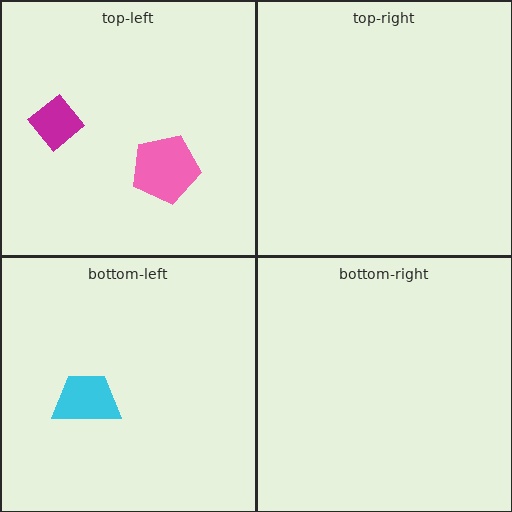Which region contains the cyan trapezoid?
The bottom-left region.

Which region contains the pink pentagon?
The top-left region.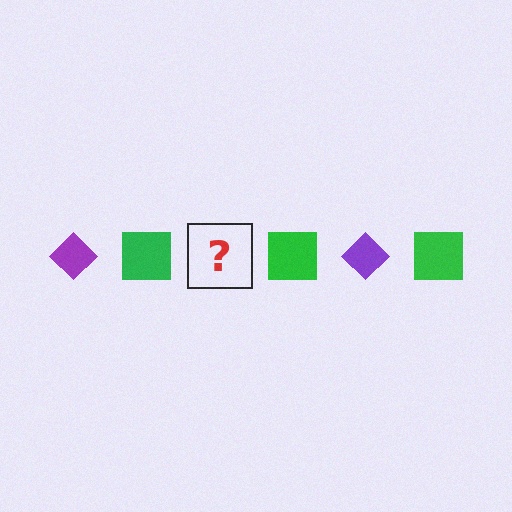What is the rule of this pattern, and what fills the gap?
The rule is that the pattern alternates between purple diamond and green square. The gap should be filled with a purple diamond.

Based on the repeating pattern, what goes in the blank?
The blank should be a purple diamond.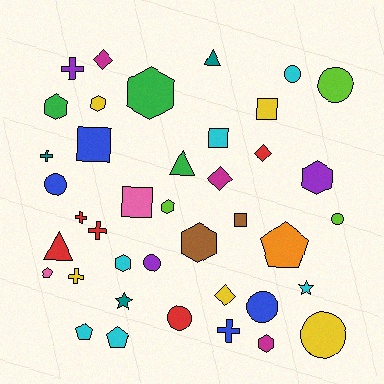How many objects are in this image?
There are 40 objects.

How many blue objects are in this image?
There are 4 blue objects.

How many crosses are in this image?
There are 6 crosses.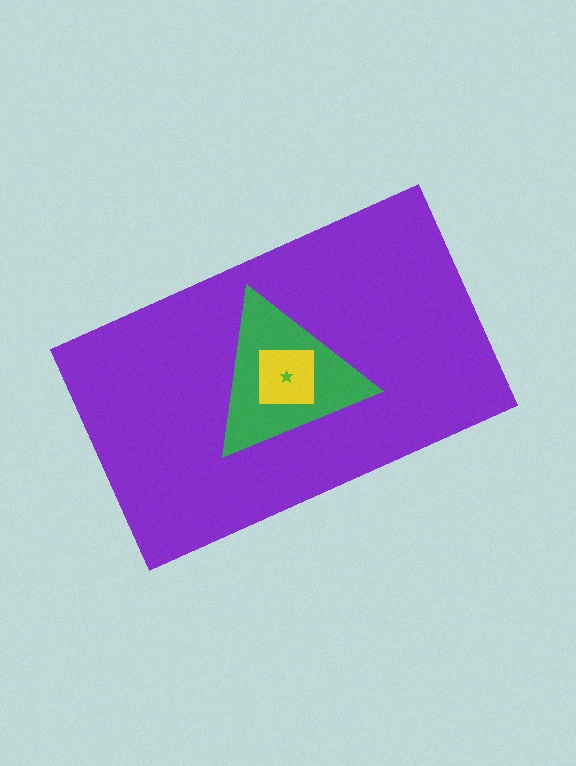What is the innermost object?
The lime star.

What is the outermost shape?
The purple rectangle.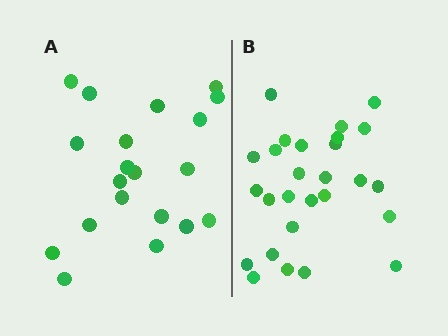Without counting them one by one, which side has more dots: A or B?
Region B (the right region) has more dots.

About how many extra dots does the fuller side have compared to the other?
Region B has roughly 8 or so more dots than region A.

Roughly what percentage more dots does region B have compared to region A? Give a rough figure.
About 35% more.